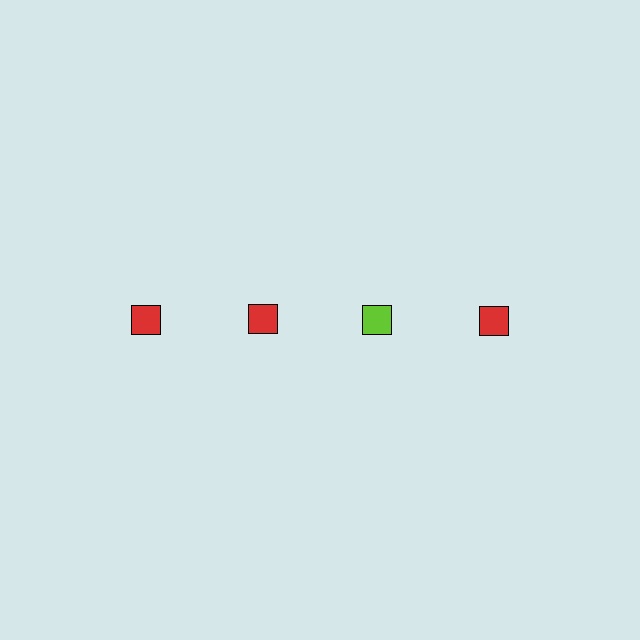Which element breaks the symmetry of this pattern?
The lime square in the top row, center column breaks the symmetry. All other shapes are red squares.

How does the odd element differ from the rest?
It has a different color: lime instead of red.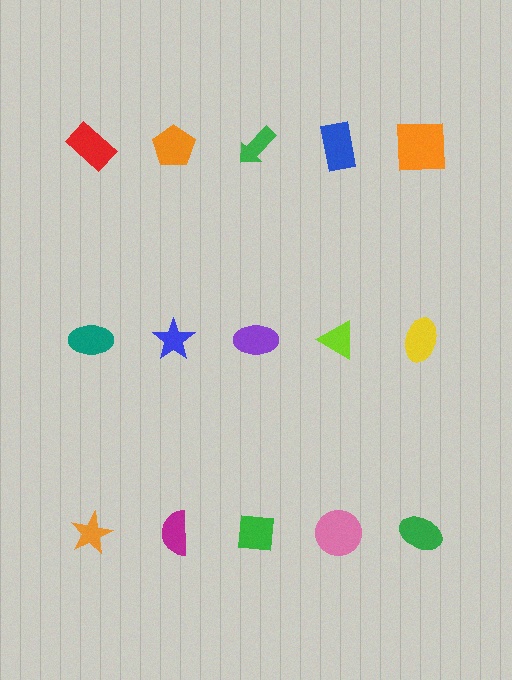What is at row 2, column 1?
A teal ellipse.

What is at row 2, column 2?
A blue star.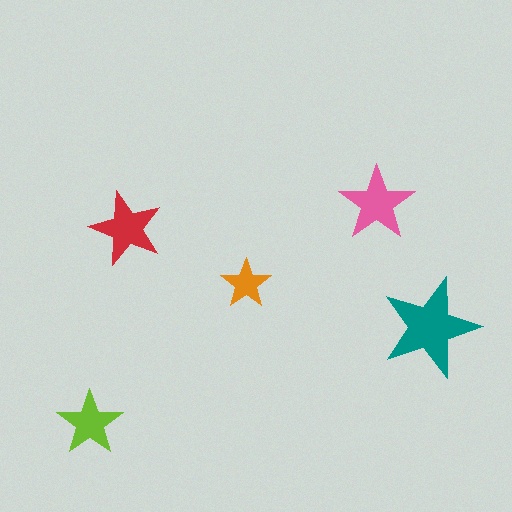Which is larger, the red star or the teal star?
The teal one.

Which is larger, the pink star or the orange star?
The pink one.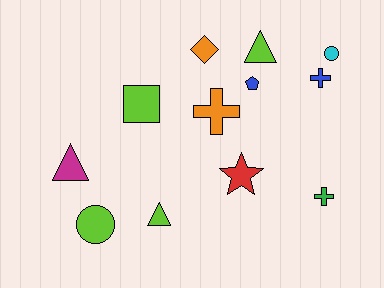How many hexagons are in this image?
There are no hexagons.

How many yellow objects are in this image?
There are no yellow objects.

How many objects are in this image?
There are 12 objects.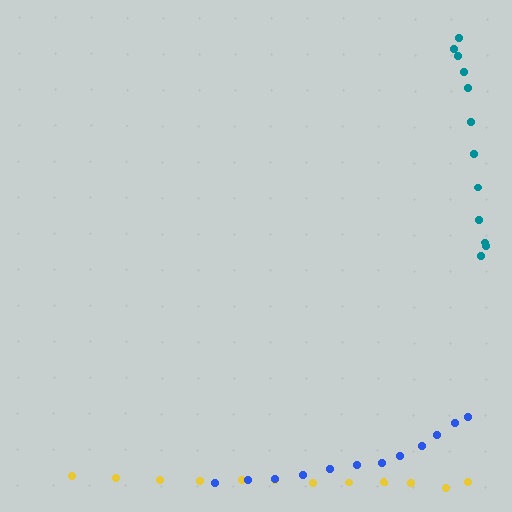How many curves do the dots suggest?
There are 3 distinct paths.